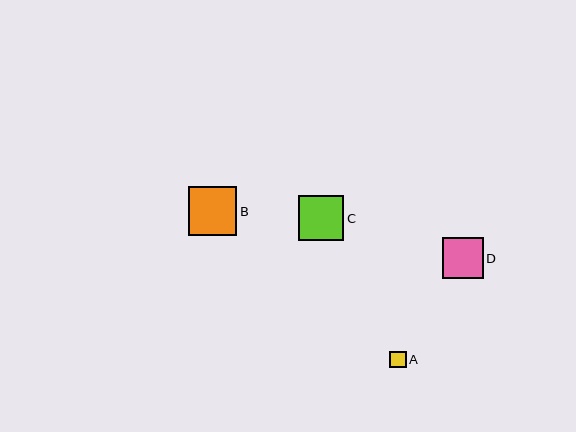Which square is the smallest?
Square A is the smallest with a size of approximately 16 pixels.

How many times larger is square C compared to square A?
Square C is approximately 2.8 times the size of square A.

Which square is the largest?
Square B is the largest with a size of approximately 48 pixels.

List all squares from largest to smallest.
From largest to smallest: B, C, D, A.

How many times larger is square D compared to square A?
Square D is approximately 2.5 times the size of square A.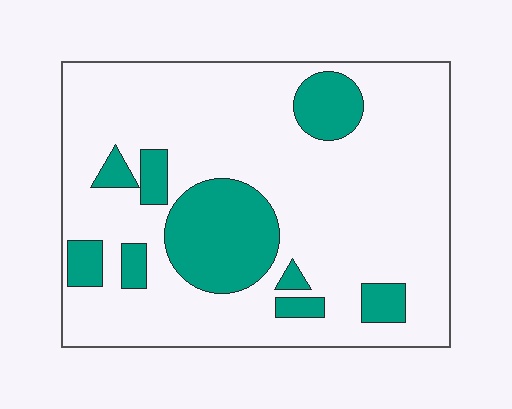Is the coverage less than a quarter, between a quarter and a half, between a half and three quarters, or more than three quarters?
Less than a quarter.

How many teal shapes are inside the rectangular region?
9.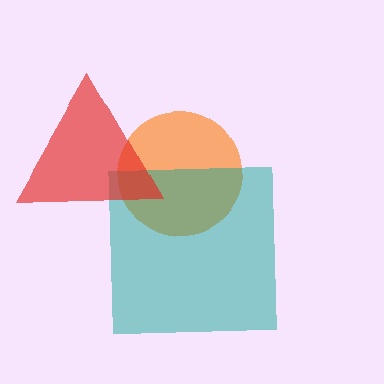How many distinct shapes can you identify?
There are 3 distinct shapes: an orange circle, a teal square, a red triangle.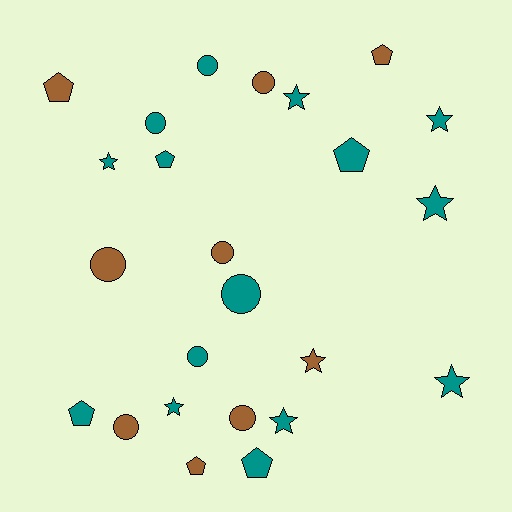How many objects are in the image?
There are 24 objects.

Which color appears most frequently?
Teal, with 15 objects.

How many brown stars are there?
There is 1 brown star.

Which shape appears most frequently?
Circle, with 9 objects.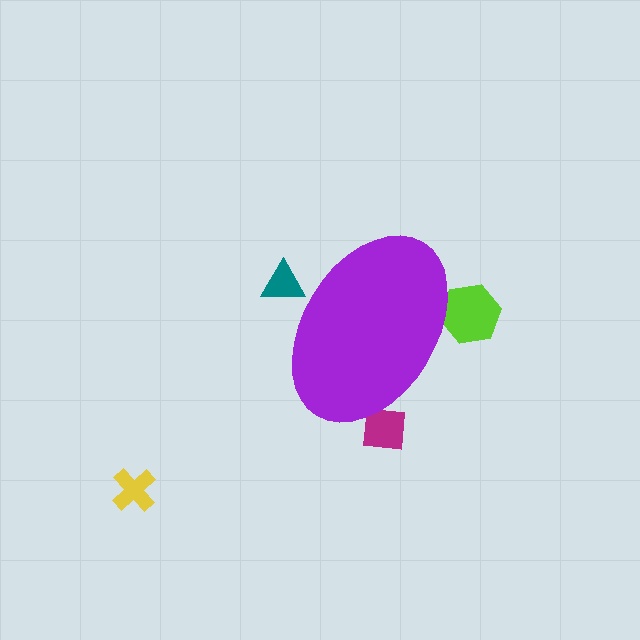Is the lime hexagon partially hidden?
Yes, the lime hexagon is partially hidden behind the purple ellipse.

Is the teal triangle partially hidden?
Yes, the teal triangle is partially hidden behind the purple ellipse.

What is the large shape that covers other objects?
A purple ellipse.